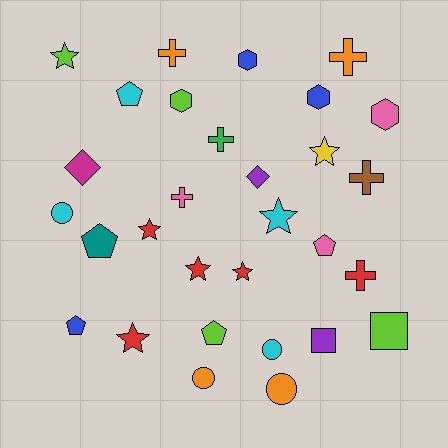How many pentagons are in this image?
There are 5 pentagons.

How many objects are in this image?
There are 30 objects.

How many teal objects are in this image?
There is 1 teal object.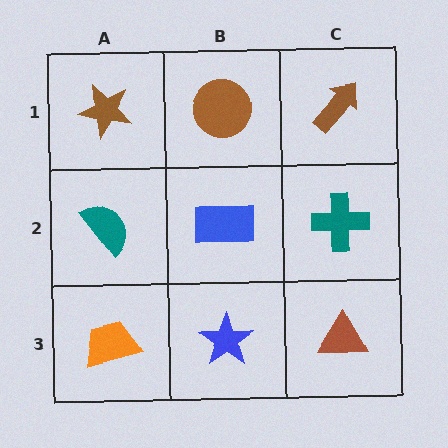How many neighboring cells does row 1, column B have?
3.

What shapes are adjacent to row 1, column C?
A teal cross (row 2, column C), a brown circle (row 1, column B).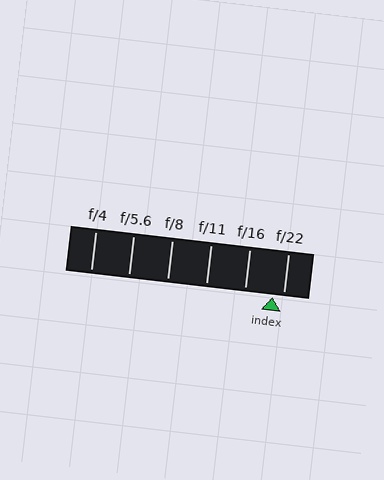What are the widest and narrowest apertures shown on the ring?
The widest aperture shown is f/4 and the narrowest is f/22.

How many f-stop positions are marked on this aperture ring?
There are 6 f-stop positions marked.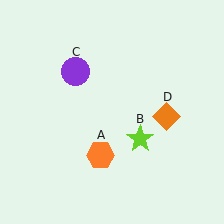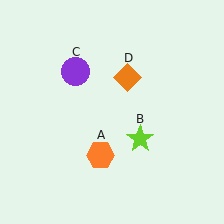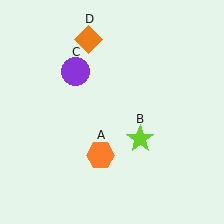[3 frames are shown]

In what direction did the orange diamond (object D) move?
The orange diamond (object D) moved up and to the left.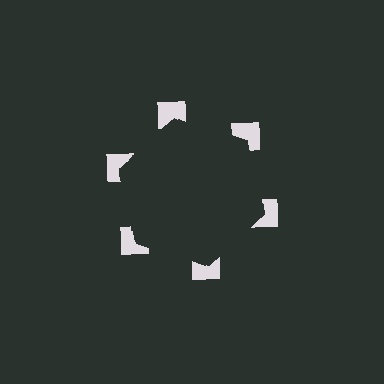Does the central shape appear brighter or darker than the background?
It typically appears slightly darker than the background, even though no actual brightness change is drawn.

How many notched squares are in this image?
There are 6 — one at each vertex of the illusory hexagon.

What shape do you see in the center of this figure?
An illusory hexagon — its edges are inferred from the aligned wedge cuts in the notched squares, not physically drawn.